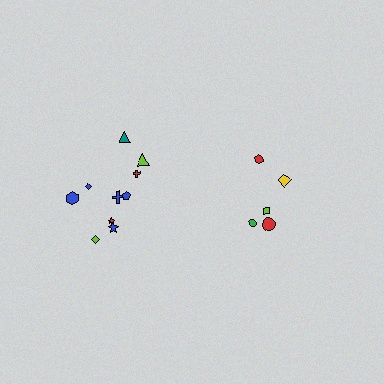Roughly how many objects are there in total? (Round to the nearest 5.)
Roughly 15 objects in total.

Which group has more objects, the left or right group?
The left group.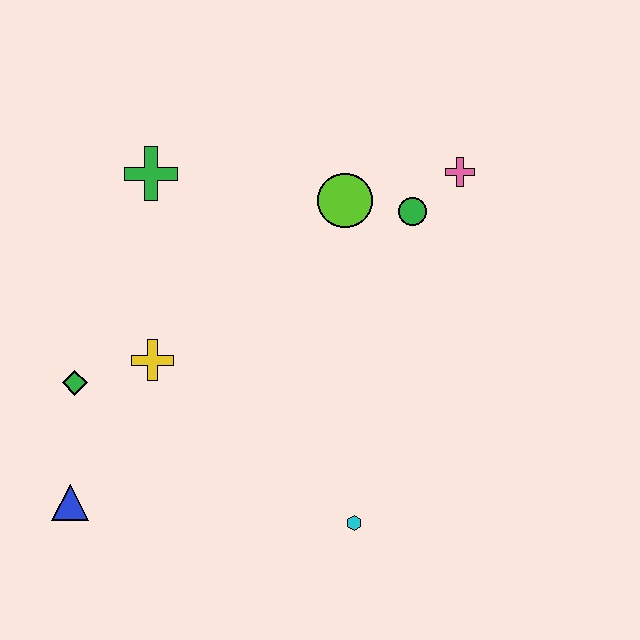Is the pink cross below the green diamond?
No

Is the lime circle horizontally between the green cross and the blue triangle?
No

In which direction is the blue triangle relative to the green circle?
The blue triangle is to the left of the green circle.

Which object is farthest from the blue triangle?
The pink cross is farthest from the blue triangle.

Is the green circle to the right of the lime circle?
Yes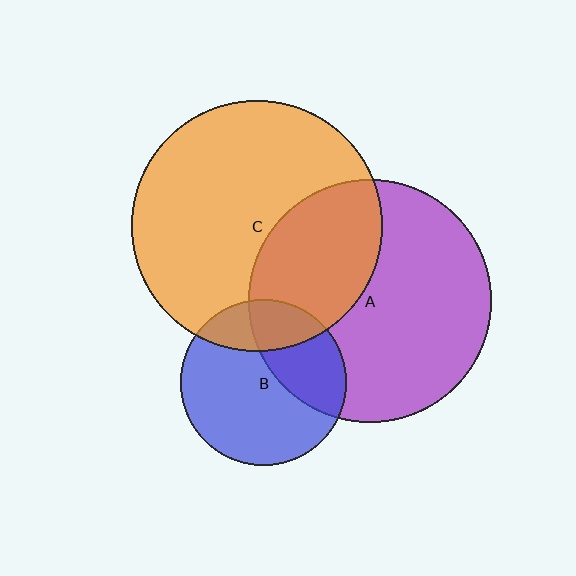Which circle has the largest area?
Circle C (orange).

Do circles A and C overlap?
Yes.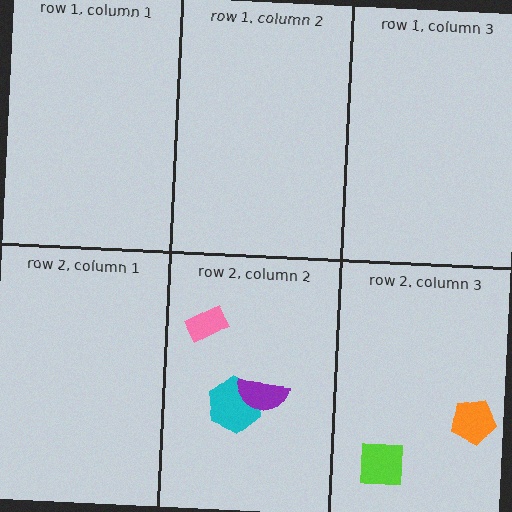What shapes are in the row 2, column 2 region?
The cyan hexagon, the pink rectangle, the purple semicircle.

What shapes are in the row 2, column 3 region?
The orange pentagon, the lime square.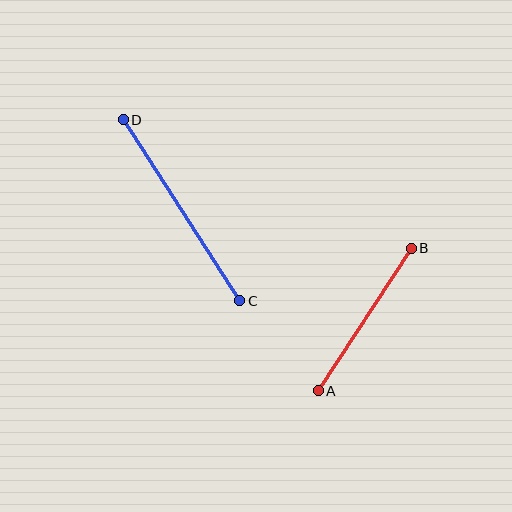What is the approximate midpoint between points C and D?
The midpoint is at approximately (181, 210) pixels.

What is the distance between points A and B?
The distance is approximately 170 pixels.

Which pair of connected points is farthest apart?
Points C and D are farthest apart.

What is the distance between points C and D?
The distance is approximately 215 pixels.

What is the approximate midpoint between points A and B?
The midpoint is at approximately (365, 319) pixels.